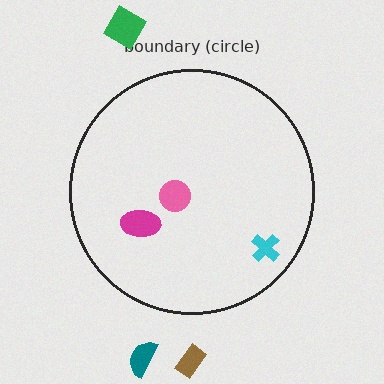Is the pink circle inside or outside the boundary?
Inside.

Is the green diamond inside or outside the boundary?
Outside.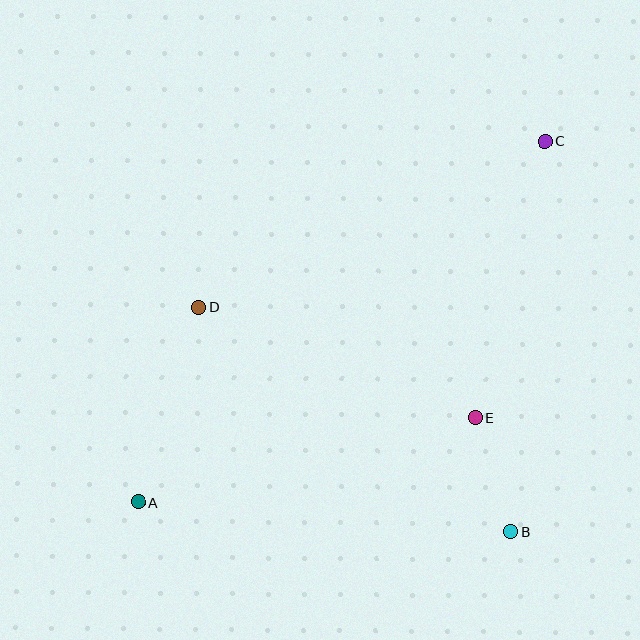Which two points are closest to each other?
Points B and E are closest to each other.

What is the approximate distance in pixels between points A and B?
The distance between A and B is approximately 373 pixels.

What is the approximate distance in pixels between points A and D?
The distance between A and D is approximately 204 pixels.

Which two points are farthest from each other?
Points A and C are farthest from each other.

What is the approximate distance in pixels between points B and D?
The distance between B and D is approximately 384 pixels.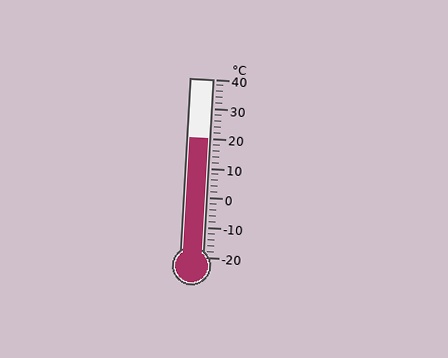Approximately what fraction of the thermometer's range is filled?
The thermometer is filled to approximately 65% of its range.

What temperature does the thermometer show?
The thermometer shows approximately 20°C.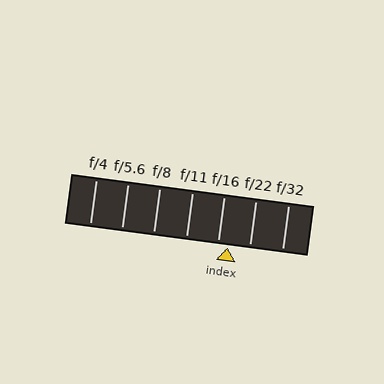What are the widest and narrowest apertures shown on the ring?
The widest aperture shown is f/4 and the narrowest is f/32.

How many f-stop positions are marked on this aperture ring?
There are 7 f-stop positions marked.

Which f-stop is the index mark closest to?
The index mark is closest to f/16.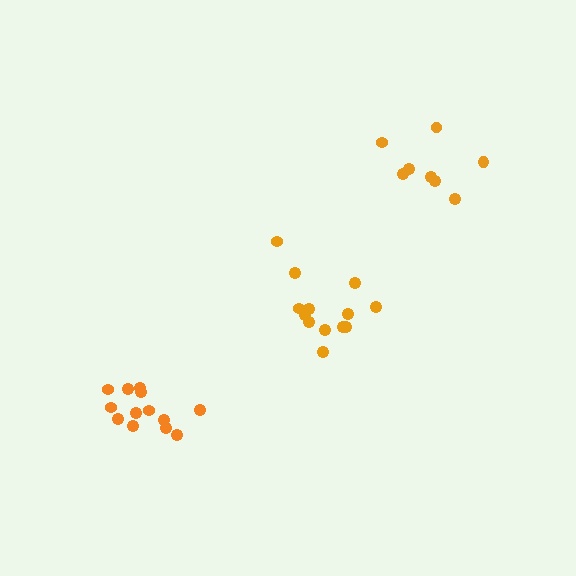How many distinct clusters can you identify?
There are 3 distinct clusters.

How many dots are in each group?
Group 1: 8 dots, Group 2: 13 dots, Group 3: 13 dots (34 total).